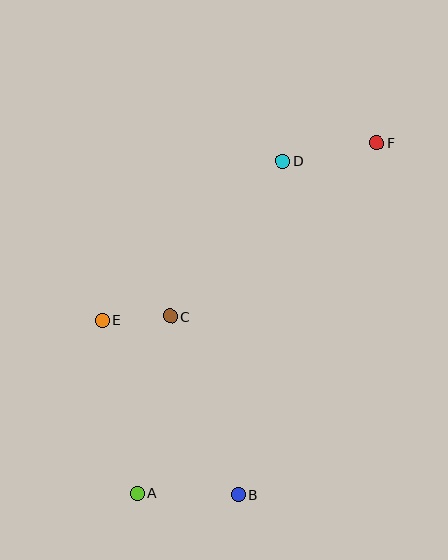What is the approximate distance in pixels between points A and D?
The distance between A and D is approximately 363 pixels.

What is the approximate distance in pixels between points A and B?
The distance between A and B is approximately 101 pixels.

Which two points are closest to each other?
Points C and E are closest to each other.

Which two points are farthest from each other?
Points A and F are farthest from each other.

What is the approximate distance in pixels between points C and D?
The distance between C and D is approximately 192 pixels.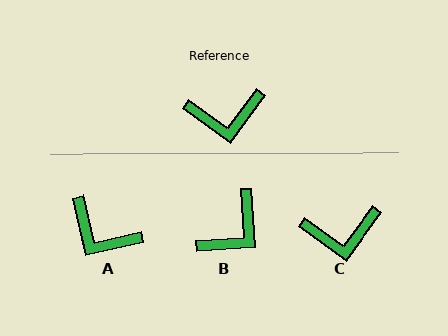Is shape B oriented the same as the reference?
No, it is off by about 40 degrees.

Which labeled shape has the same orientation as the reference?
C.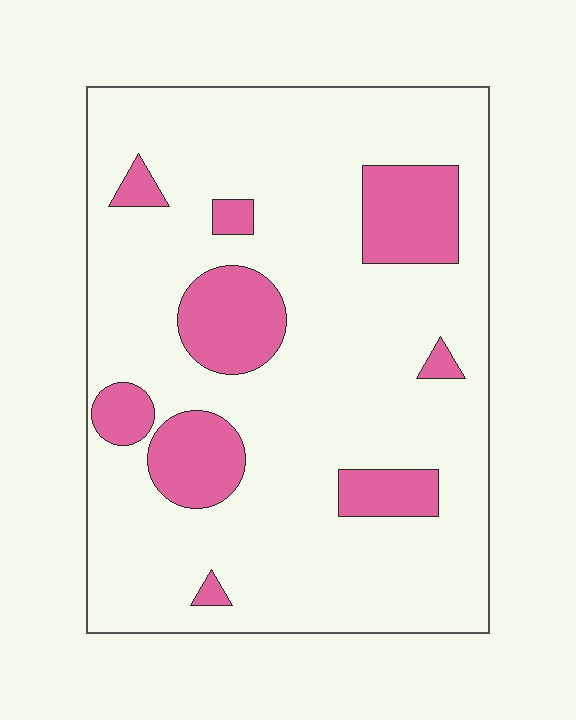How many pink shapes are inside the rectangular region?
9.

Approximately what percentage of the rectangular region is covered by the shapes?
Approximately 20%.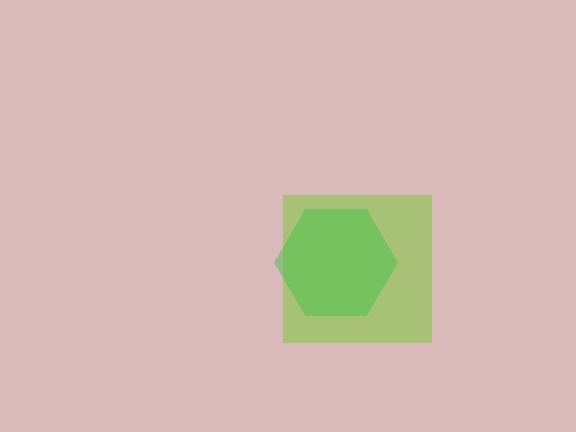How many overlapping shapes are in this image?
There are 2 overlapping shapes in the image.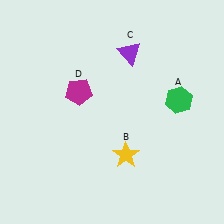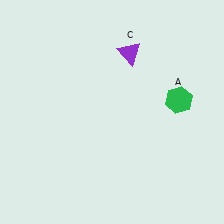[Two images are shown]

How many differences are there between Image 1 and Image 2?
There are 2 differences between the two images.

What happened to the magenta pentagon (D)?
The magenta pentagon (D) was removed in Image 2. It was in the top-left area of Image 1.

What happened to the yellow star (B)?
The yellow star (B) was removed in Image 2. It was in the bottom-right area of Image 1.